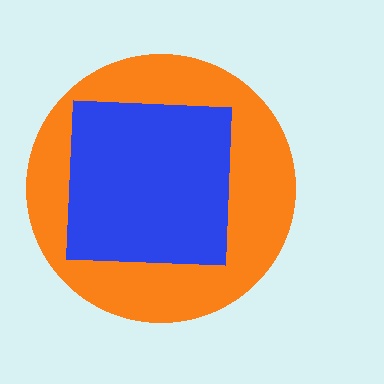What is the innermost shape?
The blue square.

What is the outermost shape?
The orange circle.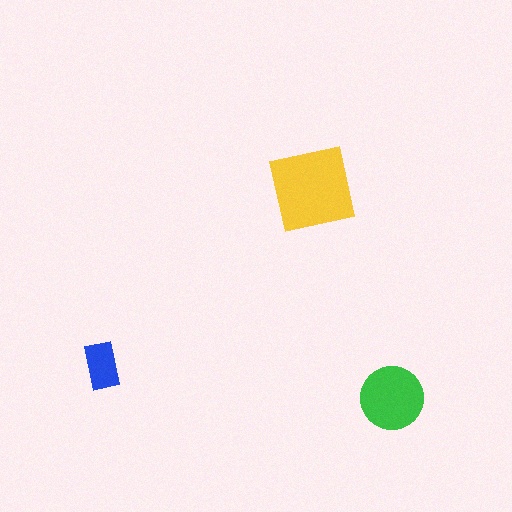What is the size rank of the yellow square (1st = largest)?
1st.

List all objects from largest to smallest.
The yellow square, the green circle, the blue rectangle.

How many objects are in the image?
There are 3 objects in the image.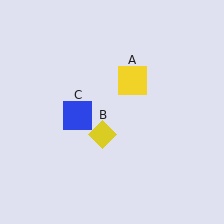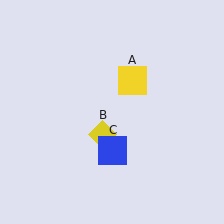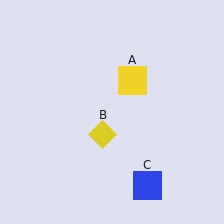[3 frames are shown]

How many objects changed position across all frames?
1 object changed position: blue square (object C).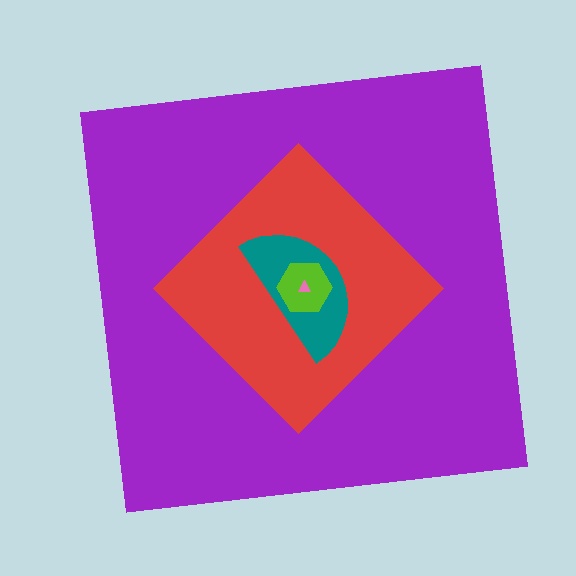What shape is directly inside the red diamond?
The teal semicircle.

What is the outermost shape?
The purple square.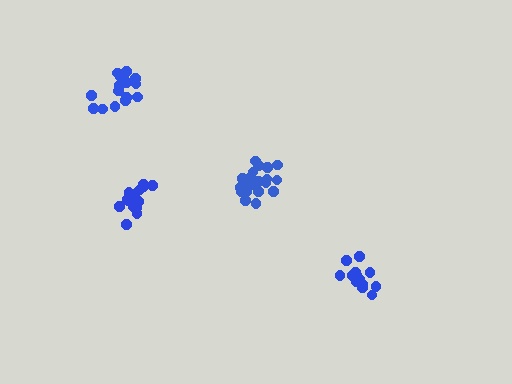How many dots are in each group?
Group 1: 17 dots, Group 2: 13 dots, Group 3: 16 dots, Group 4: 19 dots (65 total).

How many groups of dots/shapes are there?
There are 4 groups.